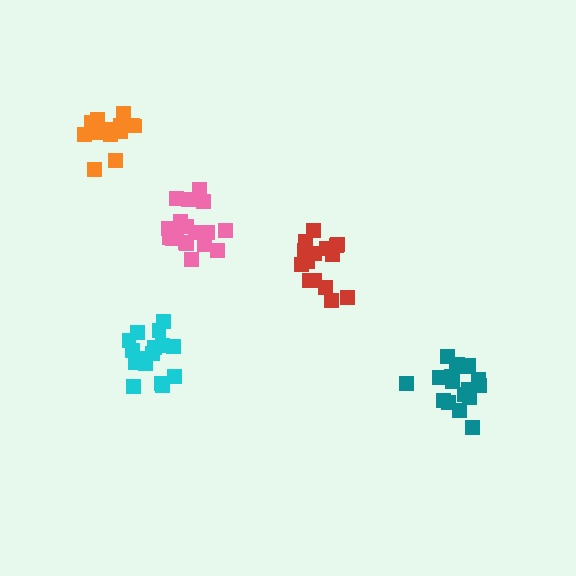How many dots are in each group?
Group 1: 19 dots, Group 2: 17 dots, Group 3: 16 dots, Group 4: 16 dots, Group 5: 18 dots (86 total).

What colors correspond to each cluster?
The clusters are colored: teal, red, cyan, orange, pink.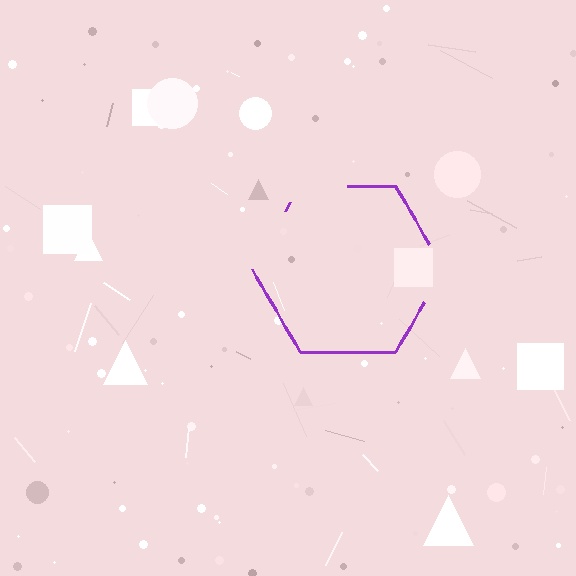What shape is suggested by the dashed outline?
The dashed outline suggests a hexagon.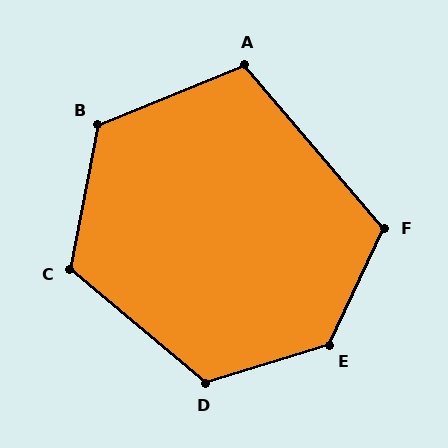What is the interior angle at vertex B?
Approximately 123 degrees (obtuse).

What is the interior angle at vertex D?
Approximately 123 degrees (obtuse).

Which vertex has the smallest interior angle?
A, at approximately 108 degrees.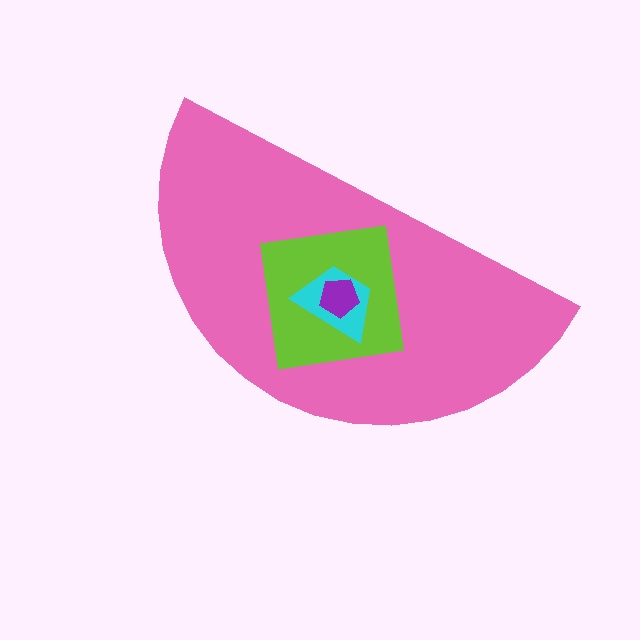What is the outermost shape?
The pink semicircle.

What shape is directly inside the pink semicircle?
The lime square.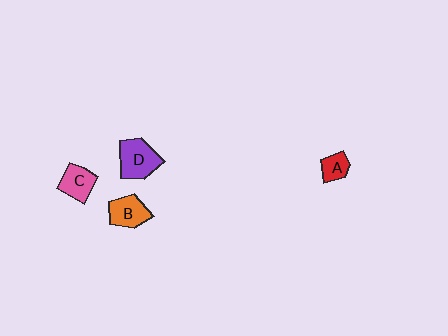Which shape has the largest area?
Shape D (purple).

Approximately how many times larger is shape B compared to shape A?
Approximately 1.6 times.